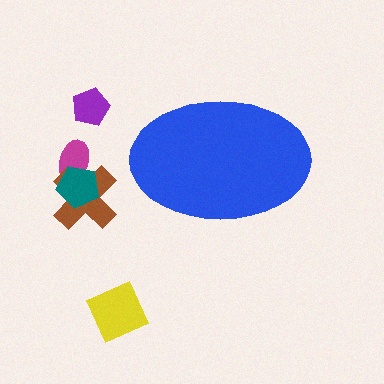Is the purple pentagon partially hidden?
No, the purple pentagon is fully visible.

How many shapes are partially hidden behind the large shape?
0 shapes are partially hidden.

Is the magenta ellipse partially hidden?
No, the magenta ellipse is fully visible.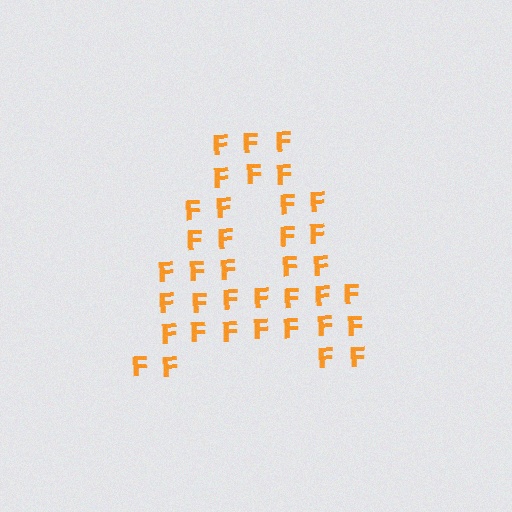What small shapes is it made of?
It is made of small letter F's.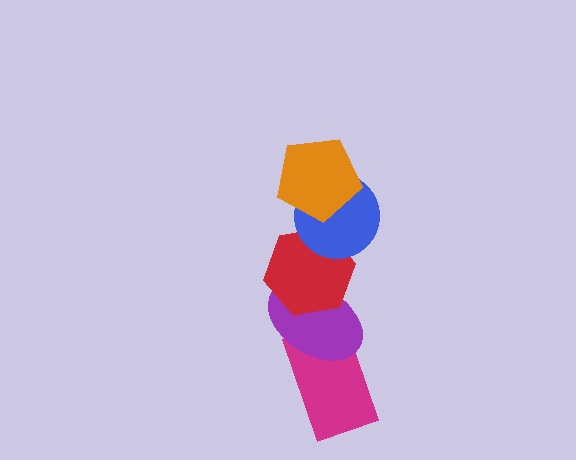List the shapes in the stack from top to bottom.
From top to bottom: the orange pentagon, the blue circle, the red hexagon, the purple ellipse, the magenta rectangle.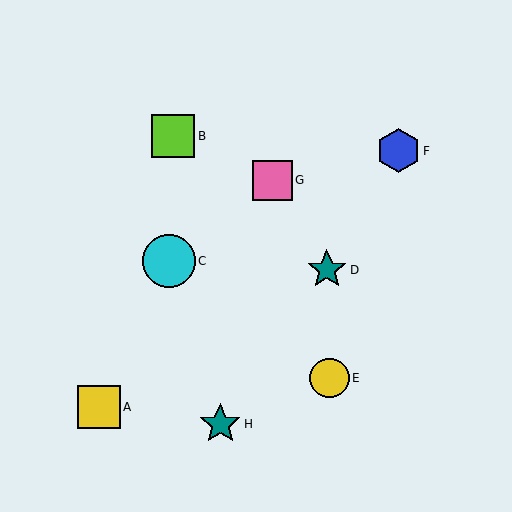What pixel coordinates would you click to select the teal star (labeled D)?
Click at (327, 270) to select the teal star D.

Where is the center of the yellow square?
The center of the yellow square is at (99, 407).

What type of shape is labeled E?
Shape E is a yellow circle.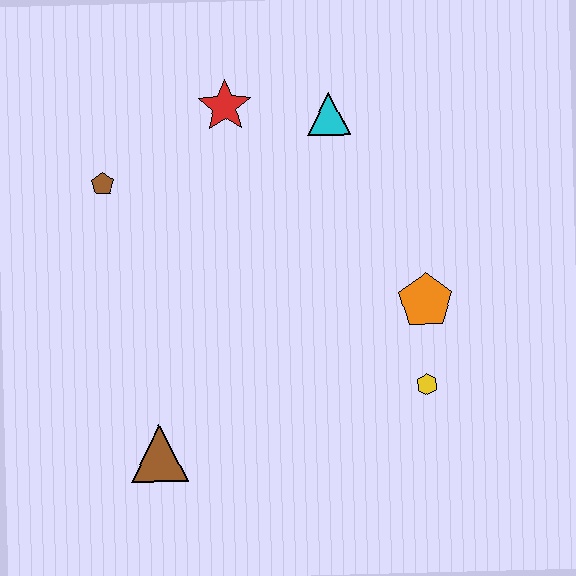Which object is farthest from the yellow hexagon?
The brown pentagon is farthest from the yellow hexagon.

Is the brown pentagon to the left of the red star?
Yes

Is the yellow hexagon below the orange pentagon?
Yes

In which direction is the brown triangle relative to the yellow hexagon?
The brown triangle is to the left of the yellow hexagon.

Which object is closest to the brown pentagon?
The red star is closest to the brown pentagon.